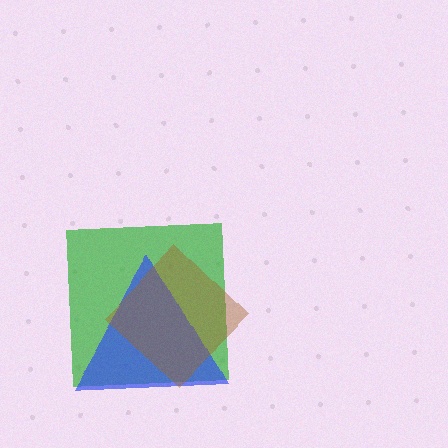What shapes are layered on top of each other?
The layered shapes are: a green square, a blue triangle, a brown diamond.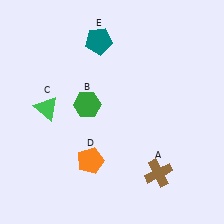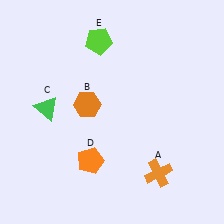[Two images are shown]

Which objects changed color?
A changed from brown to orange. B changed from green to orange. E changed from teal to lime.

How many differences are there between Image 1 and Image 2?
There are 3 differences between the two images.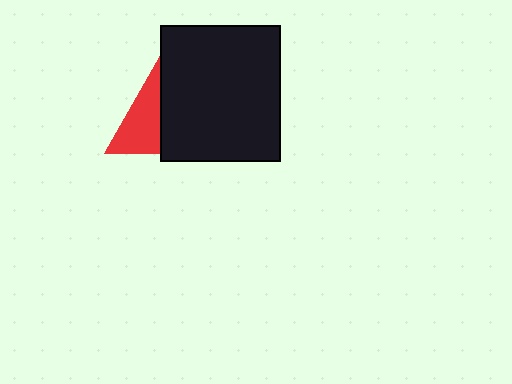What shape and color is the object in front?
The object in front is a black rectangle.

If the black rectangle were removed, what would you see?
You would see the complete red triangle.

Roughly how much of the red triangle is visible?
About half of it is visible (roughly 48%).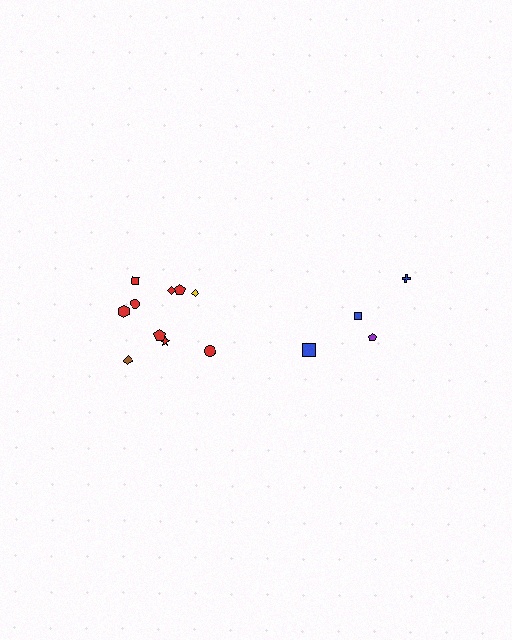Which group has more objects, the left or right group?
The left group.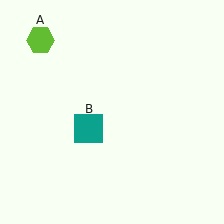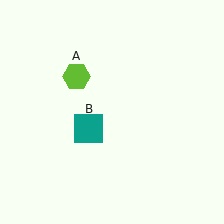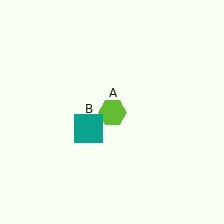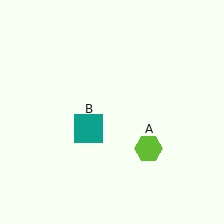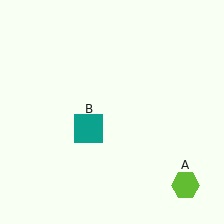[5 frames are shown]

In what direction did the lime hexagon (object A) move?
The lime hexagon (object A) moved down and to the right.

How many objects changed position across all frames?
1 object changed position: lime hexagon (object A).